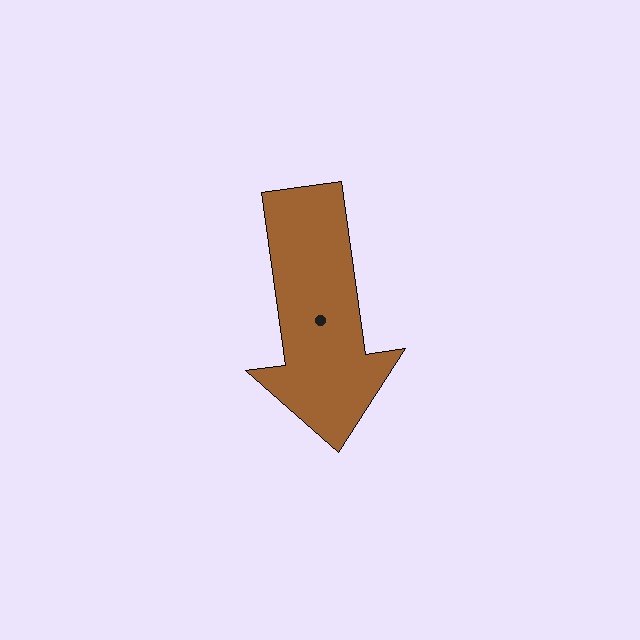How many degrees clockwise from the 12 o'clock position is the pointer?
Approximately 172 degrees.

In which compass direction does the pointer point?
South.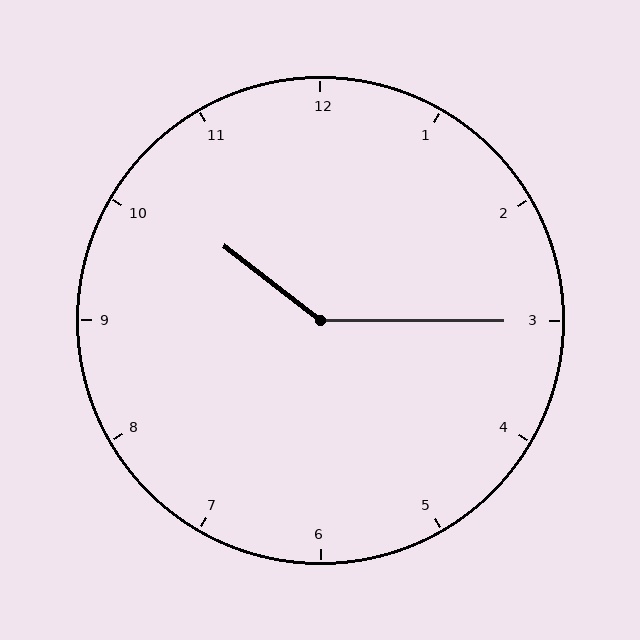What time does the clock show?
10:15.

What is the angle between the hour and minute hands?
Approximately 142 degrees.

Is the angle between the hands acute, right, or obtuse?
It is obtuse.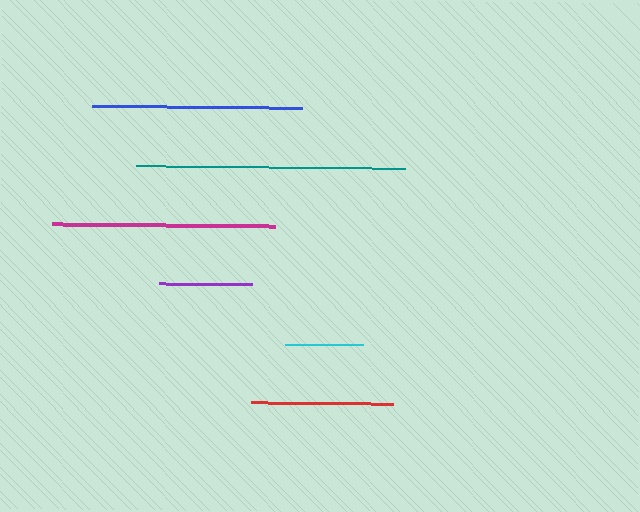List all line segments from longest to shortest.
From longest to shortest: teal, magenta, blue, red, purple, cyan.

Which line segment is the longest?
The teal line is the longest at approximately 268 pixels.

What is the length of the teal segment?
The teal segment is approximately 268 pixels long.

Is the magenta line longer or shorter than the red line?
The magenta line is longer than the red line.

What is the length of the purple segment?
The purple segment is approximately 93 pixels long.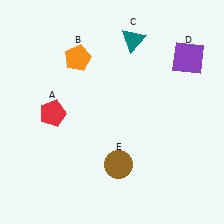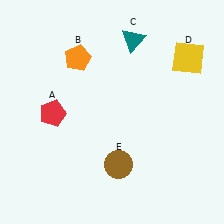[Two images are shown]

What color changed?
The square (D) changed from purple in Image 1 to yellow in Image 2.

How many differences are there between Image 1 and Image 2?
There is 1 difference between the two images.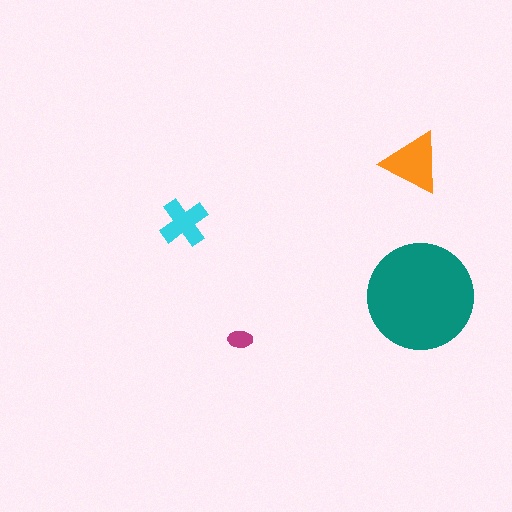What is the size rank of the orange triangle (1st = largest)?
2nd.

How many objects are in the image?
There are 4 objects in the image.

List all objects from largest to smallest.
The teal circle, the orange triangle, the cyan cross, the magenta ellipse.